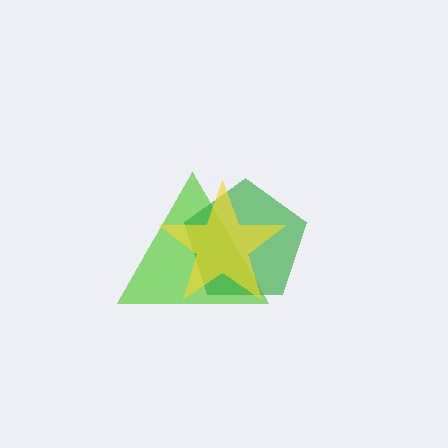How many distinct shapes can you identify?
There are 3 distinct shapes: a lime triangle, a green pentagon, a yellow star.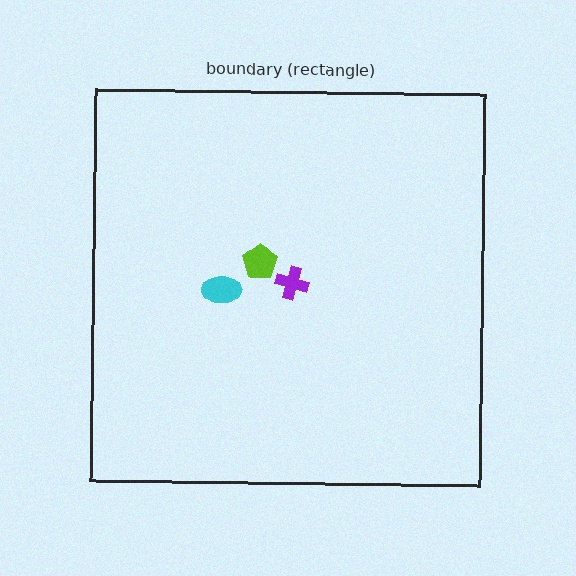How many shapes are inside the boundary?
3 inside, 0 outside.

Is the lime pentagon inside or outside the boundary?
Inside.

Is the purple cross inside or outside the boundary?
Inside.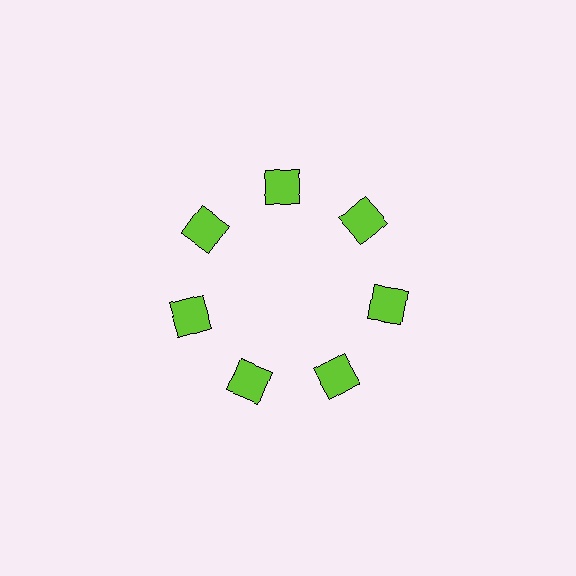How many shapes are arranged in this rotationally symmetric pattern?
There are 7 shapes, arranged in 7 groups of 1.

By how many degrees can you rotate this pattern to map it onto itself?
The pattern maps onto itself every 51 degrees of rotation.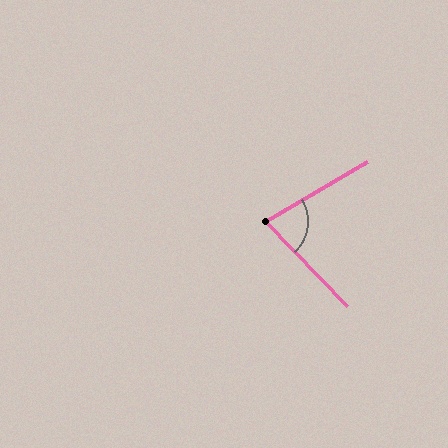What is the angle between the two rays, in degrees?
Approximately 77 degrees.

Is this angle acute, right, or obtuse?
It is acute.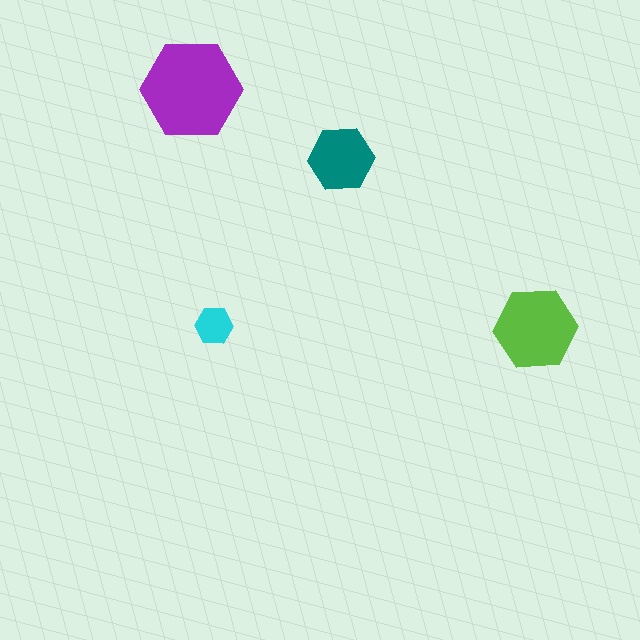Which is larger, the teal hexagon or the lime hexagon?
The lime one.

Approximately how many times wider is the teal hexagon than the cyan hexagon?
About 1.5 times wider.